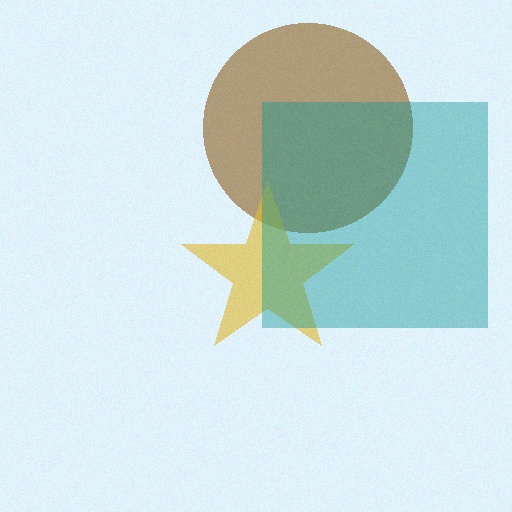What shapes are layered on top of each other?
The layered shapes are: a brown circle, a yellow star, a teal square.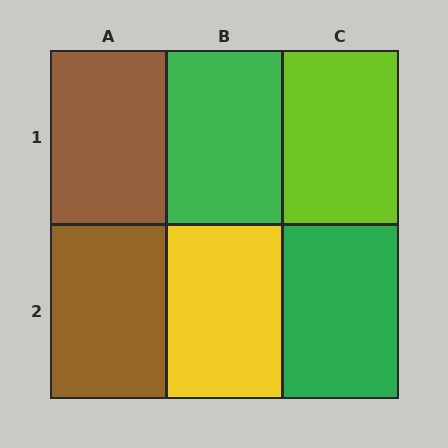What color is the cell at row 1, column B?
Green.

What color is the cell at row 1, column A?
Brown.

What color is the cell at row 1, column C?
Lime.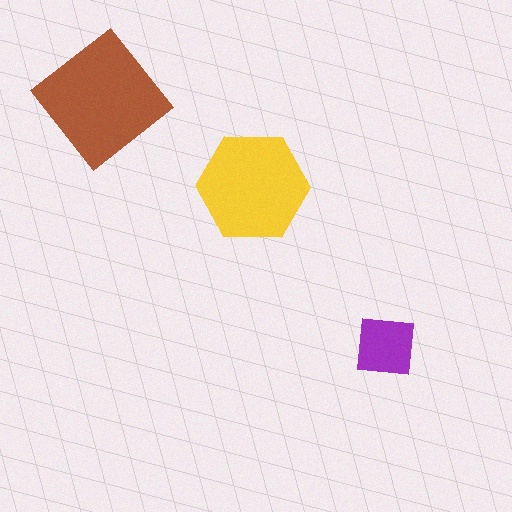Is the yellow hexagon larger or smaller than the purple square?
Larger.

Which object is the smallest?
The purple square.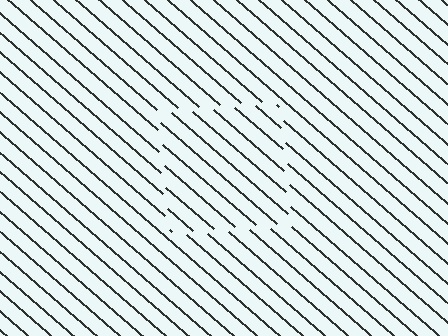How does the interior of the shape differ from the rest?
The interior of the shape contains the same grating, shifted by half a period — the contour is defined by the phase discontinuity where line-ends from the inner and outer gratings abut.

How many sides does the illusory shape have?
4 sides — the line-ends trace a square.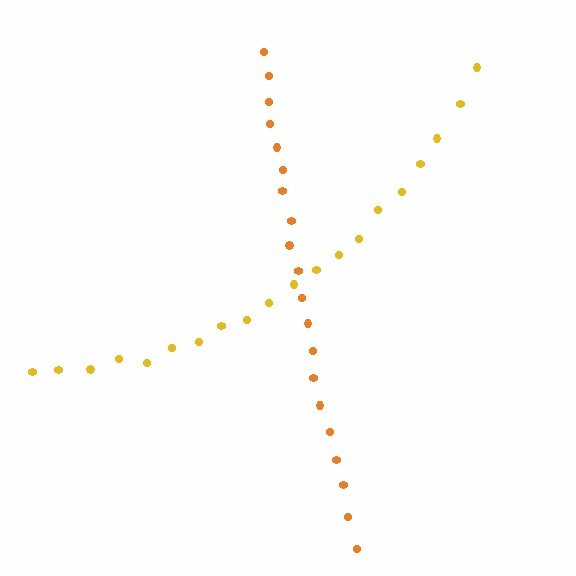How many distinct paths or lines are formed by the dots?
There are 2 distinct paths.